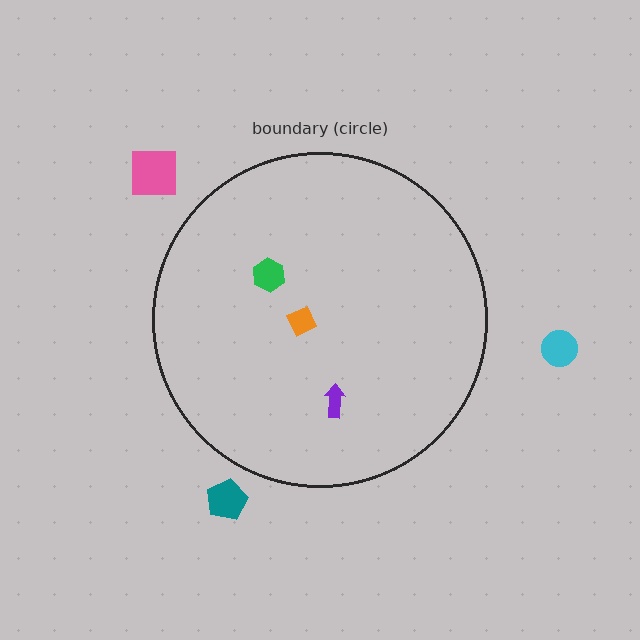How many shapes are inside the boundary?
3 inside, 3 outside.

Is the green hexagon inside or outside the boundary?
Inside.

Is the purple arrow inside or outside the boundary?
Inside.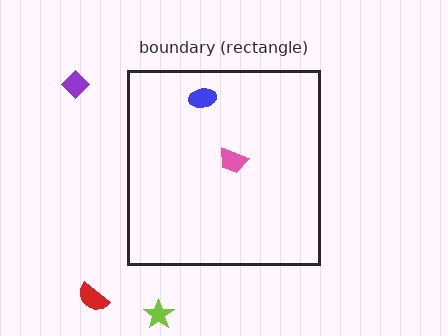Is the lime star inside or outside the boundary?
Outside.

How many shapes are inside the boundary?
2 inside, 3 outside.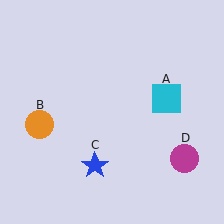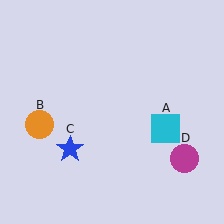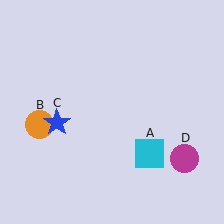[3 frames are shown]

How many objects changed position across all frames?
2 objects changed position: cyan square (object A), blue star (object C).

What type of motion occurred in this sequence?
The cyan square (object A), blue star (object C) rotated clockwise around the center of the scene.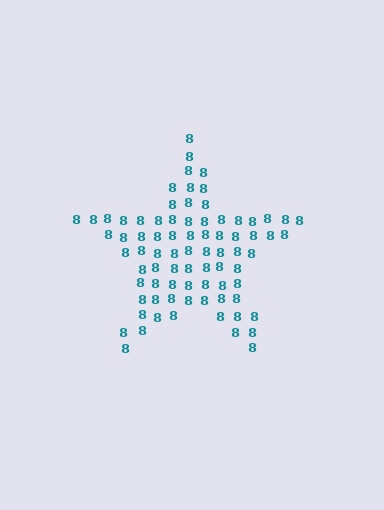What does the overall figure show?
The overall figure shows a star.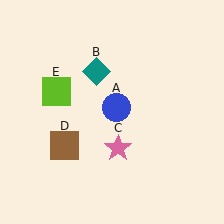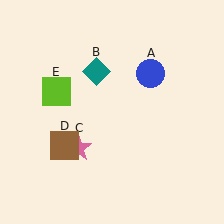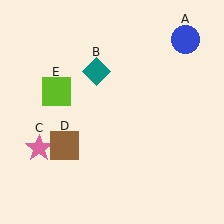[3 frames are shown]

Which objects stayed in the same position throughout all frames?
Teal diamond (object B) and brown square (object D) and lime square (object E) remained stationary.